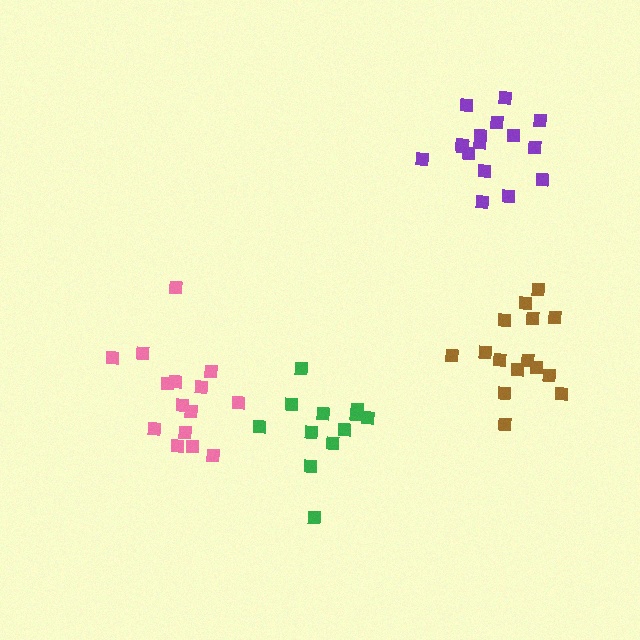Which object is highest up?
The purple cluster is topmost.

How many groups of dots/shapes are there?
There are 4 groups.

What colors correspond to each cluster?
The clusters are colored: green, pink, purple, brown.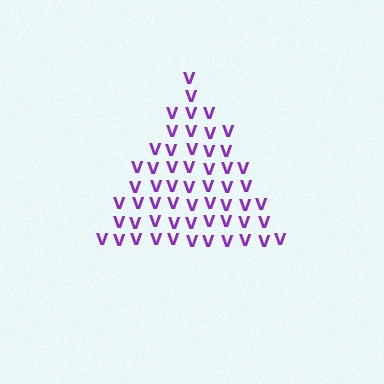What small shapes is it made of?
It is made of small letter V's.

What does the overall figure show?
The overall figure shows a triangle.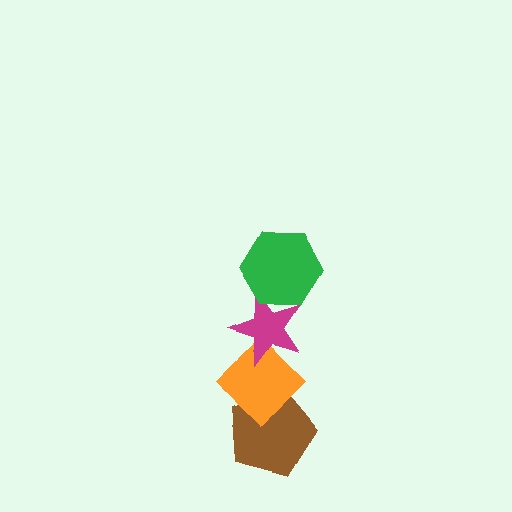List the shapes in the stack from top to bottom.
From top to bottom: the green hexagon, the magenta star, the orange diamond, the brown pentagon.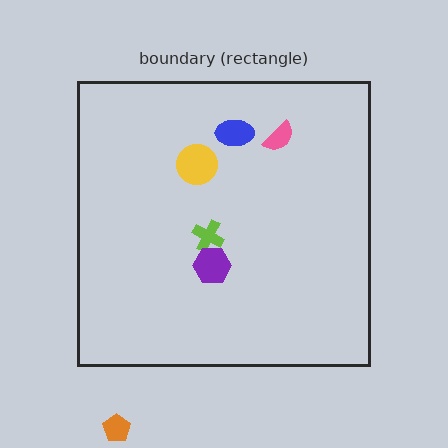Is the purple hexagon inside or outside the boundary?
Inside.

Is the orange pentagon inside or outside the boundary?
Outside.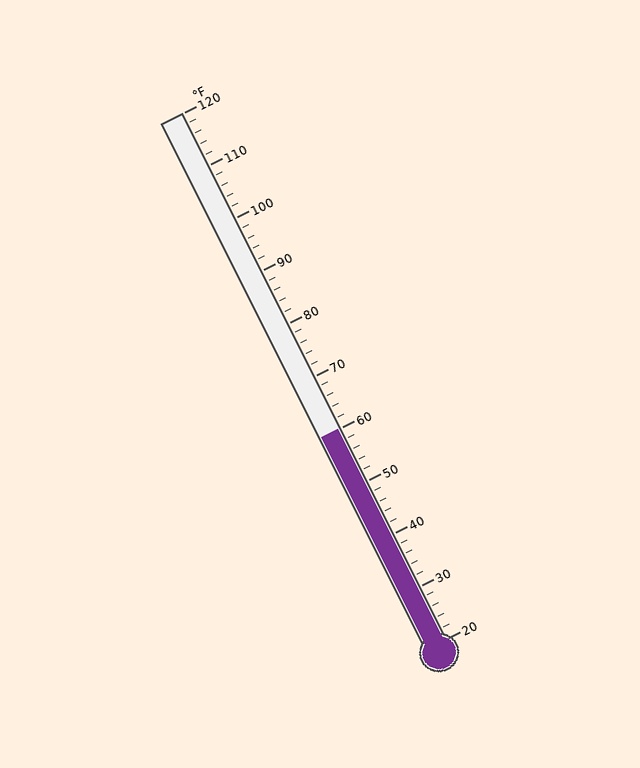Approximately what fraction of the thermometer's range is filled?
The thermometer is filled to approximately 40% of its range.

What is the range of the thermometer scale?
The thermometer scale ranges from 20°F to 120°F.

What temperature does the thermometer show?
The thermometer shows approximately 60°F.